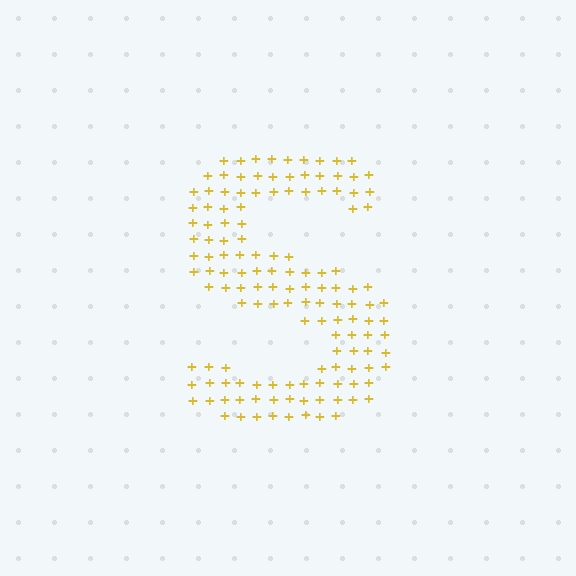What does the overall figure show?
The overall figure shows the letter S.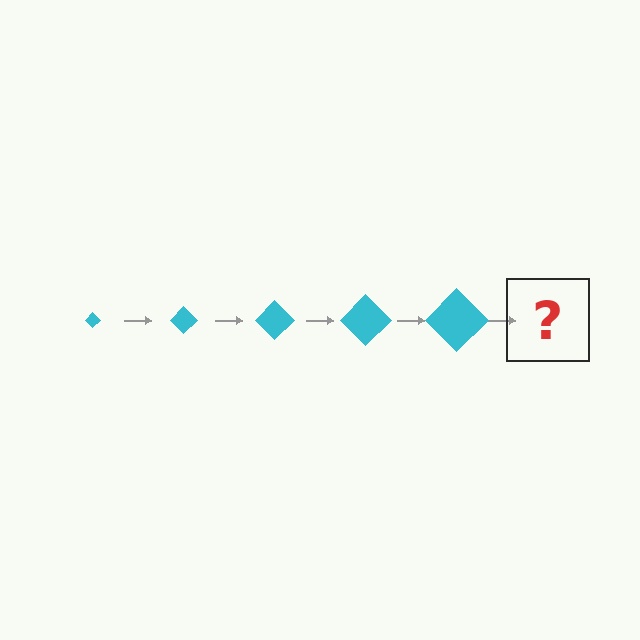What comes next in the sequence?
The next element should be a cyan diamond, larger than the previous one.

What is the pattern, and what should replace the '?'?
The pattern is that the diamond gets progressively larger each step. The '?' should be a cyan diamond, larger than the previous one.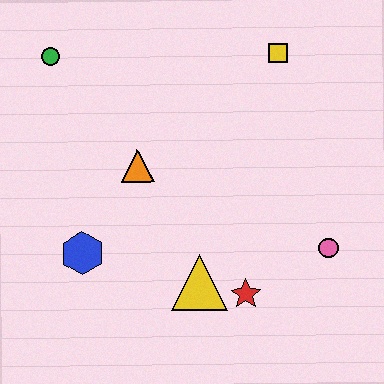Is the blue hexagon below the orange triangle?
Yes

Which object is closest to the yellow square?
The orange triangle is closest to the yellow square.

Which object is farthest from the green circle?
The pink circle is farthest from the green circle.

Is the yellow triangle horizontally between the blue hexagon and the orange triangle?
No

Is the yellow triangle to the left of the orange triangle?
No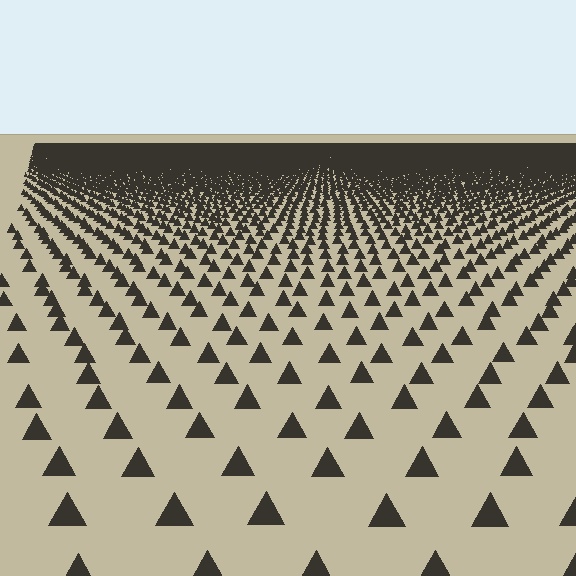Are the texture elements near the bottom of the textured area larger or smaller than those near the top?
Larger. Near the bottom, elements are closer to the viewer and appear at a bigger on-screen size.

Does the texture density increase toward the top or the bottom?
Density increases toward the top.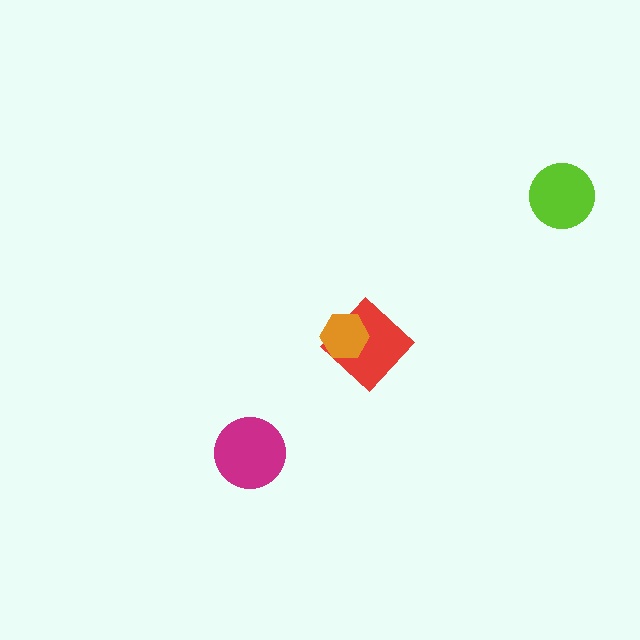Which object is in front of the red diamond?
The orange hexagon is in front of the red diamond.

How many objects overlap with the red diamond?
1 object overlaps with the red diamond.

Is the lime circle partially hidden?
No, no other shape covers it.